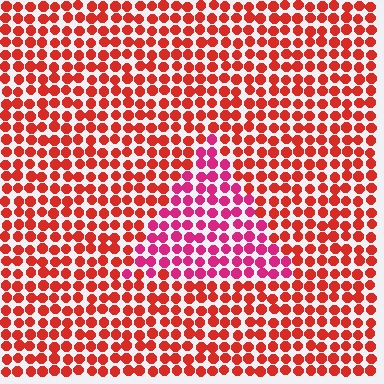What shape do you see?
I see a triangle.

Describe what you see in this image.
The image is filled with small red elements in a uniform arrangement. A triangle-shaped region is visible where the elements are tinted to a slightly different hue, forming a subtle color boundary.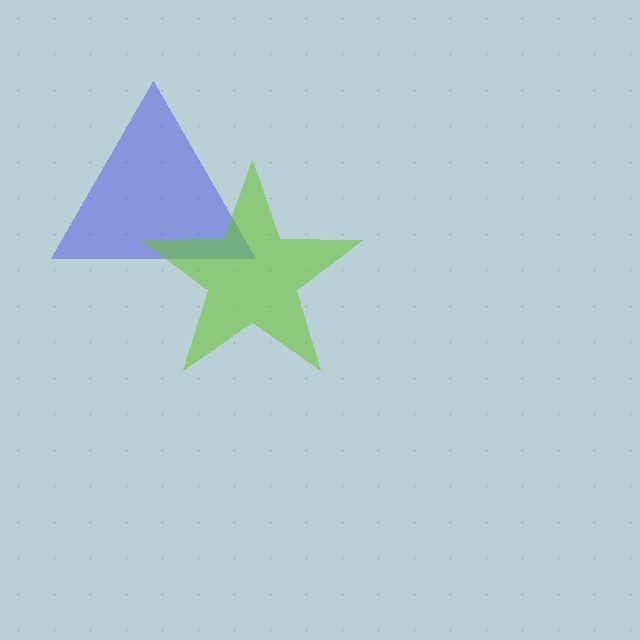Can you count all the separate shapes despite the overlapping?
Yes, there are 2 separate shapes.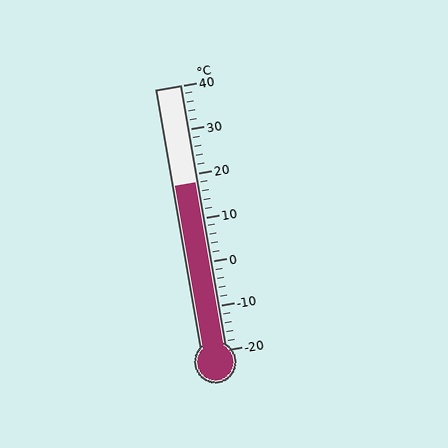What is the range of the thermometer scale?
The thermometer scale ranges from -20°C to 40°C.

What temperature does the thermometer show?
The thermometer shows approximately 18°C.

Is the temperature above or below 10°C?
The temperature is above 10°C.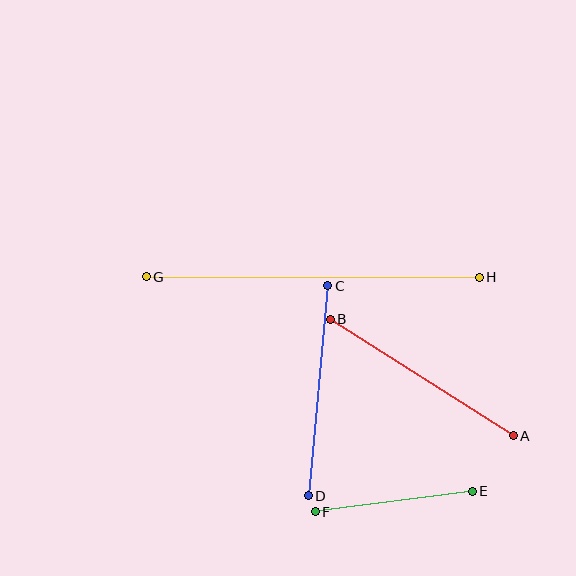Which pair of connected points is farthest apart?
Points G and H are farthest apart.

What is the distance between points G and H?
The distance is approximately 333 pixels.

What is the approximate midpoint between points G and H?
The midpoint is at approximately (313, 277) pixels.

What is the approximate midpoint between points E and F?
The midpoint is at approximately (394, 501) pixels.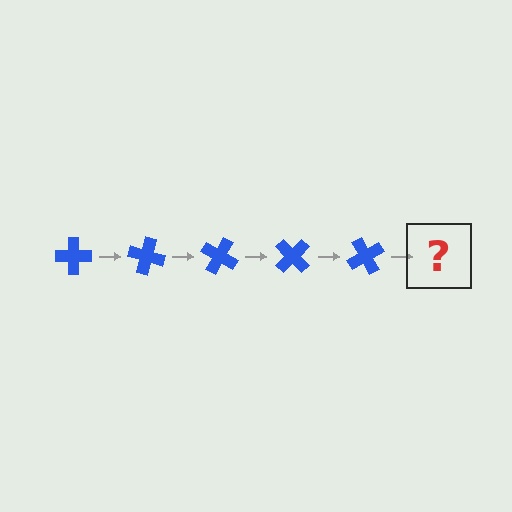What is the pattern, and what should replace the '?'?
The pattern is that the cross rotates 15 degrees each step. The '?' should be a blue cross rotated 75 degrees.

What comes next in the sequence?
The next element should be a blue cross rotated 75 degrees.